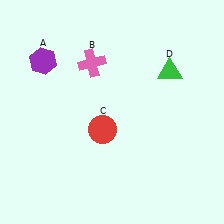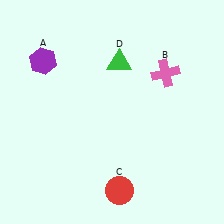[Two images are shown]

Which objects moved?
The objects that moved are: the pink cross (B), the red circle (C), the green triangle (D).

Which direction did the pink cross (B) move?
The pink cross (B) moved right.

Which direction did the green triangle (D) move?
The green triangle (D) moved left.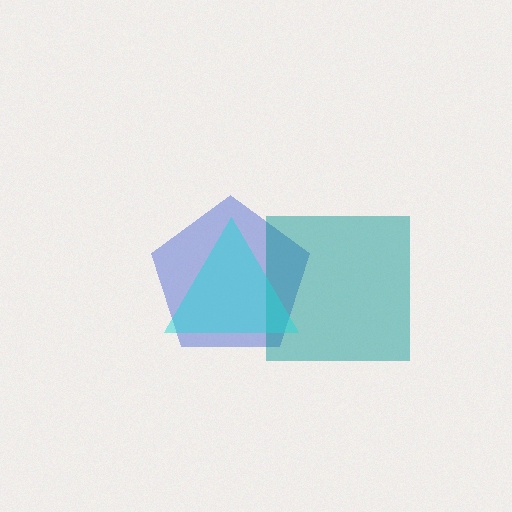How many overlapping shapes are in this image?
There are 3 overlapping shapes in the image.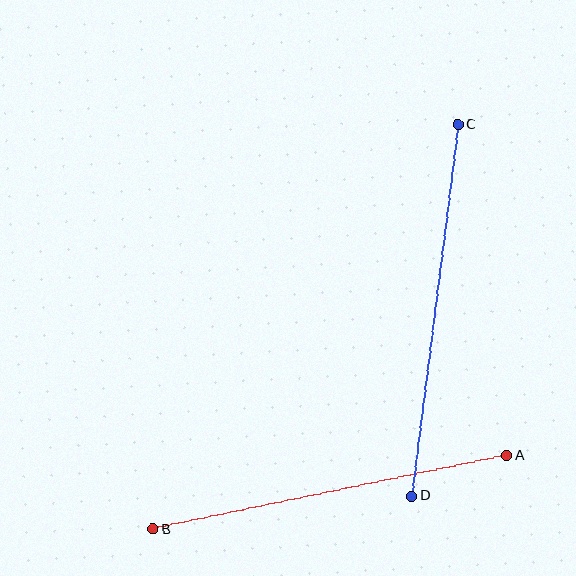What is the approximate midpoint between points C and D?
The midpoint is at approximately (435, 310) pixels.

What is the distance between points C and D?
The distance is approximately 374 pixels.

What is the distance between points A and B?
The distance is approximately 361 pixels.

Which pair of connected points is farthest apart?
Points C and D are farthest apart.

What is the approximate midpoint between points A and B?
The midpoint is at approximately (330, 492) pixels.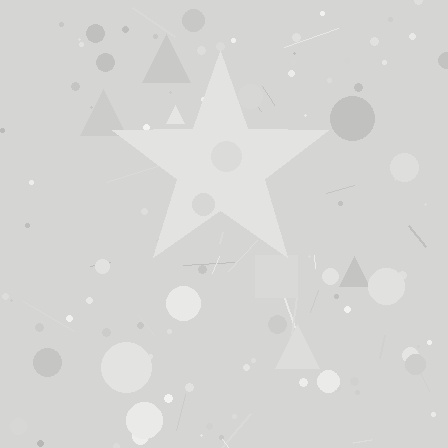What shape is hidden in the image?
A star is hidden in the image.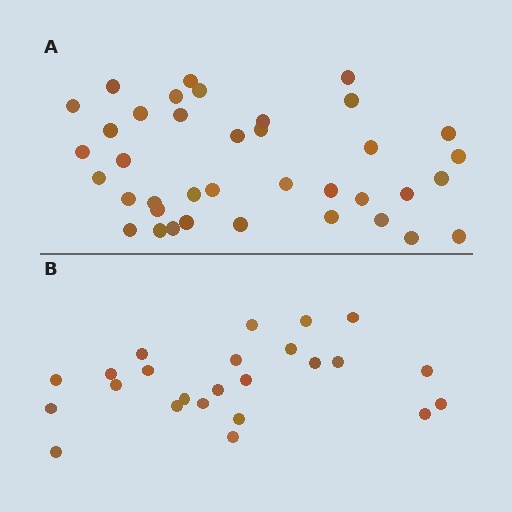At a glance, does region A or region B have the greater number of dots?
Region A (the top region) has more dots.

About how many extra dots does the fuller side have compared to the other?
Region A has approximately 15 more dots than region B.